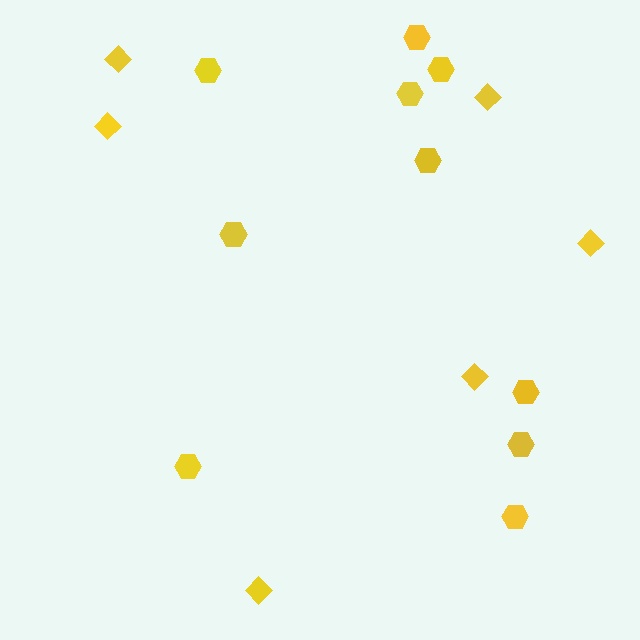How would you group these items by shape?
There are 2 groups: one group of hexagons (10) and one group of diamonds (6).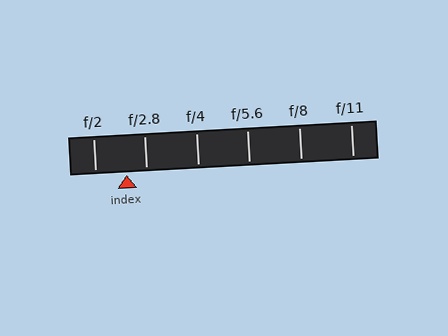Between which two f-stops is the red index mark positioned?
The index mark is between f/2 and f/2.8.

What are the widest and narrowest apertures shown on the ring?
The widest aperture shown is f/2 and the narrowest is f/11.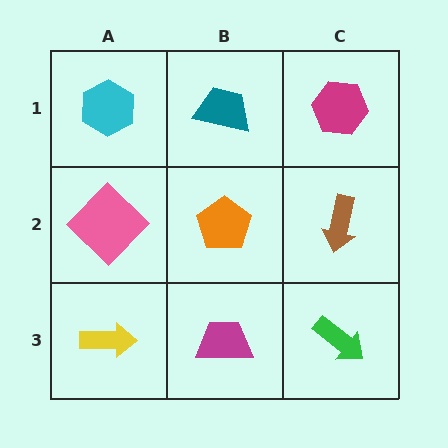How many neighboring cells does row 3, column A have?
2.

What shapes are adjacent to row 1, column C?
A brown arrow (row 2, column C), a teal trapezoid (row 1, column B).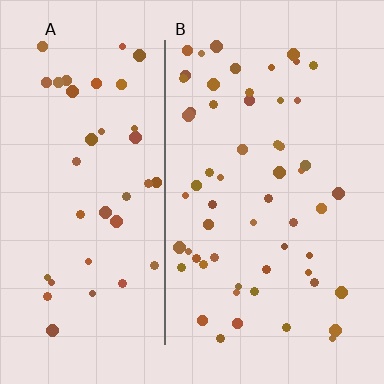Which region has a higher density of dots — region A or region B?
B (the right).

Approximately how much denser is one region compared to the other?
Approximately 1.4× — region B over region A.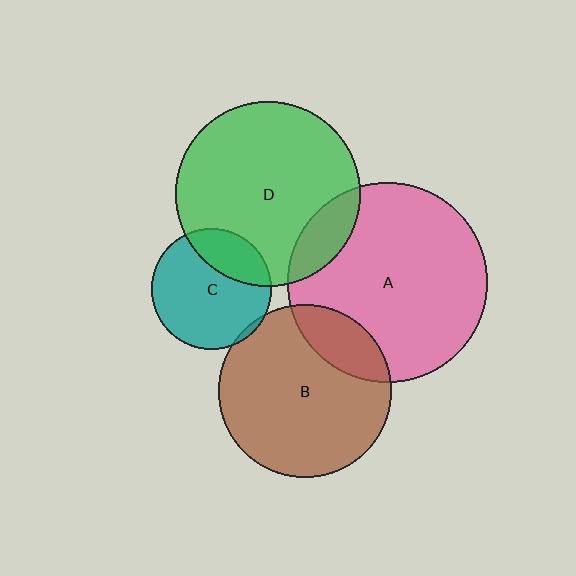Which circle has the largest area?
Circle A (pink).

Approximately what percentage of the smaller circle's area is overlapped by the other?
Approximately 15%.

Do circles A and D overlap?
Yes.